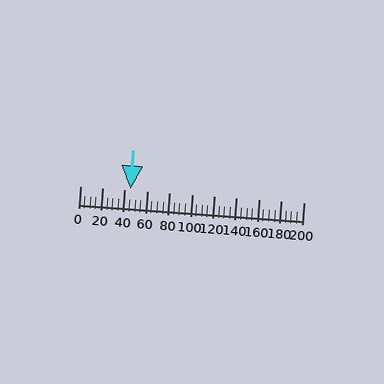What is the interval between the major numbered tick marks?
The major tick marks are spaced 20 units apart.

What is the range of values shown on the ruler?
The ruler shows values from 0 to 200.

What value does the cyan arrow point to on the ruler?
The cyan arrow points to approximately 45.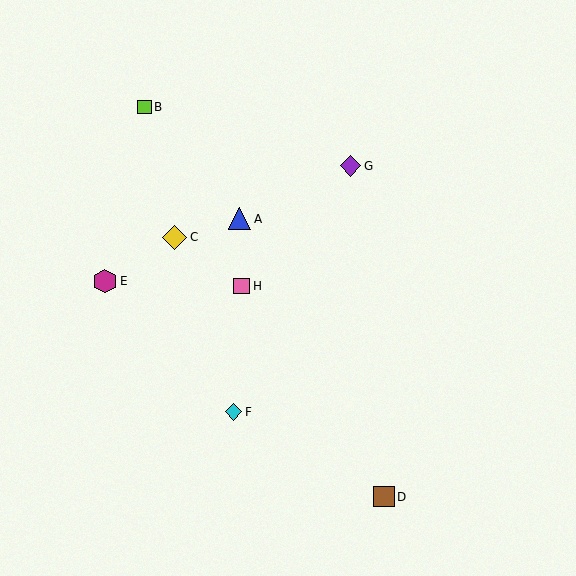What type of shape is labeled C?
Shape C is a yellow diamond.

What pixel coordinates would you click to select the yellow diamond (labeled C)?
Click at (175, 237) to select the yellow diamond C.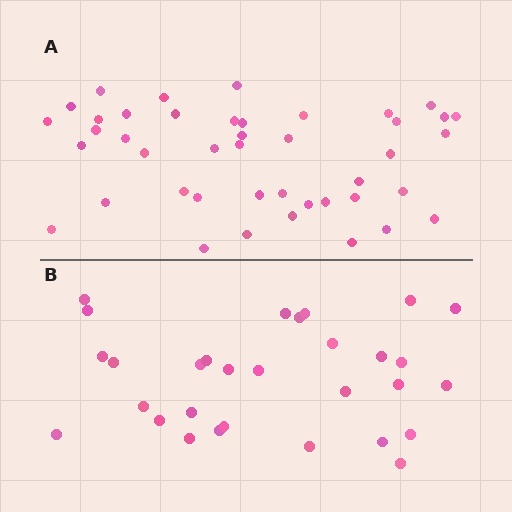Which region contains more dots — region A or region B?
Region A (the top region) has more dots.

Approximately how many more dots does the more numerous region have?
Region A has approximately 15 more dots than region B.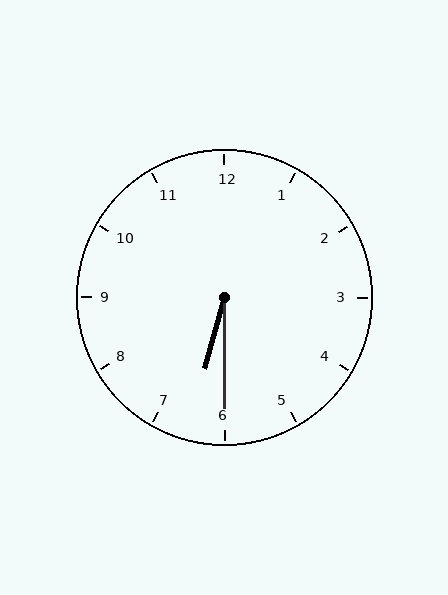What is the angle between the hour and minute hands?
Approximately 15 degrees.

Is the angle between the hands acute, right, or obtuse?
It is acute.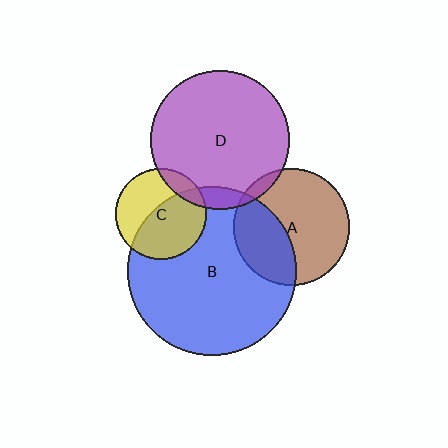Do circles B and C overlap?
Yes.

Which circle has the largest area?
Circle B (blue).